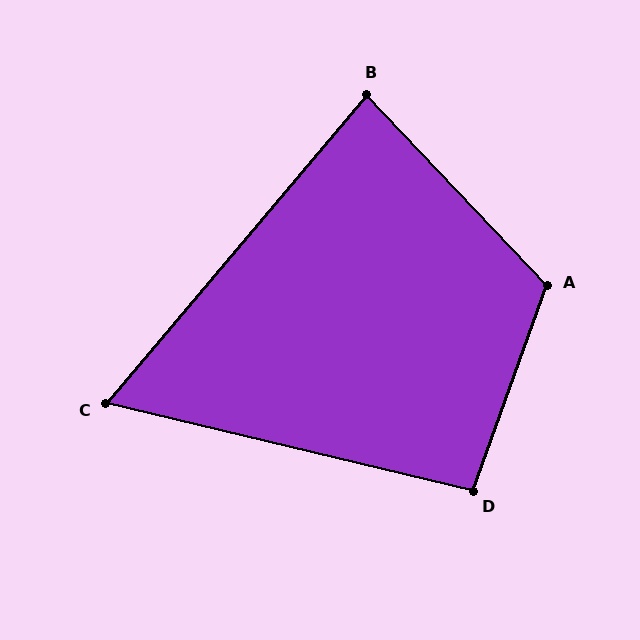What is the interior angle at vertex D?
Approximately 96 degrees (obtuse).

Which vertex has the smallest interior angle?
C, at approximately 63 degrees.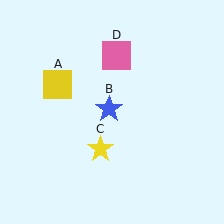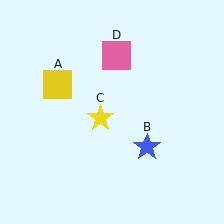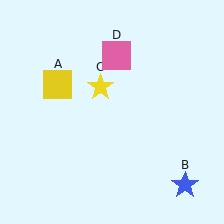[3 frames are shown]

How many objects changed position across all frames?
2 objects changed position: blue star (object B), yellow star (object C).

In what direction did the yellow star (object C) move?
The yellow star (object C) moved up.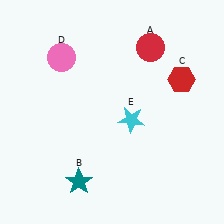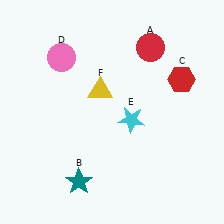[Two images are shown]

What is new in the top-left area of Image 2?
A yellow triangle (F) was added in the top-left area of Image 2.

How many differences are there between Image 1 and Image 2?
There is 1 difference between the two images.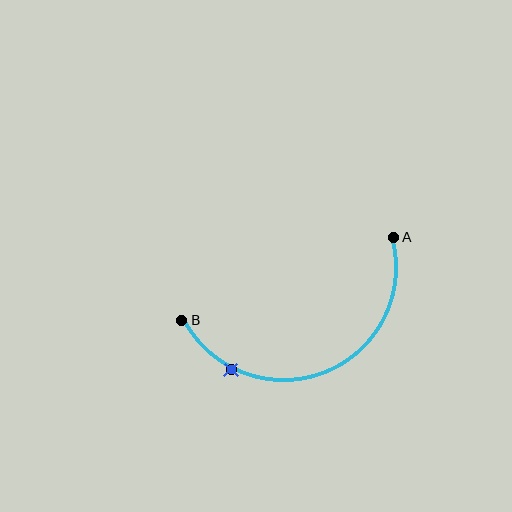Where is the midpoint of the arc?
The arc midpoint is the point on the curve farthest from the straight line joining A and B. It sits below that line.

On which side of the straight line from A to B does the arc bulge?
The arc bulges below the straight line connecting A and B.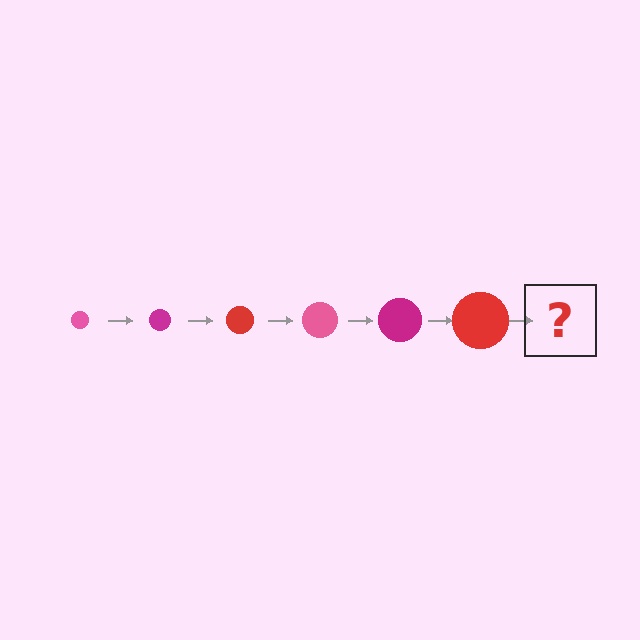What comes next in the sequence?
The next element should be a pink circle, larger than the previous one.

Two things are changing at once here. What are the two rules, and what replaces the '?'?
The two rules are that the circle grows larger each step and the color cycles through pink, magenta, and red. The '?' should be a pink circle, larger than the previous one.